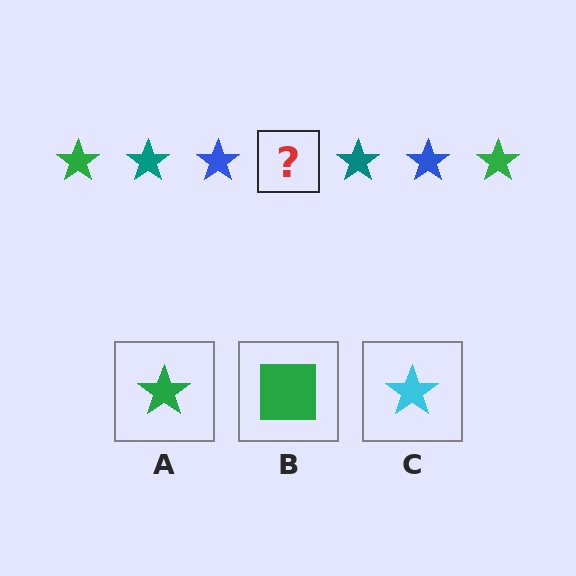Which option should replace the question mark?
Option A.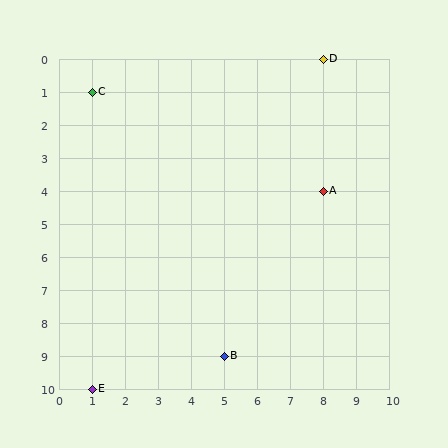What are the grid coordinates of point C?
Point C is at grid coordinates (1, 1).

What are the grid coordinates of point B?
Point B is at grid coordinates (5, 9).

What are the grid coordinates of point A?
Point A is at grid coordinates (8, 4).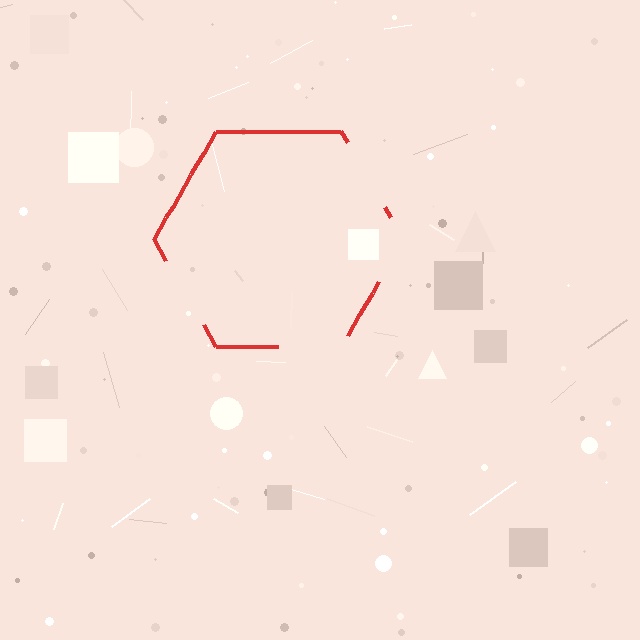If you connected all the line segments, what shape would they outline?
They would outline a hexagon.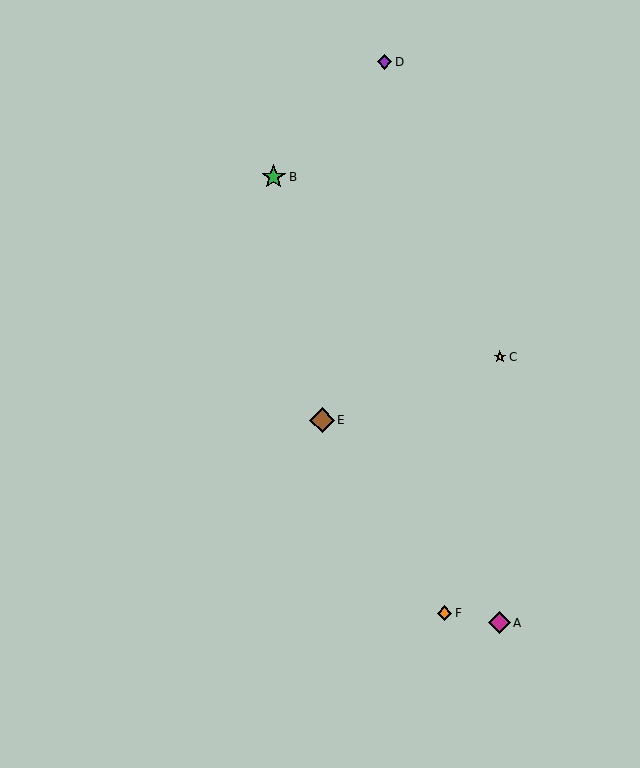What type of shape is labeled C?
Shape C is a yellow star.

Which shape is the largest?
The brown diamond (labeled E) is the largest.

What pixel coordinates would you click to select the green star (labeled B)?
Click at (274, 177) to select the green star B.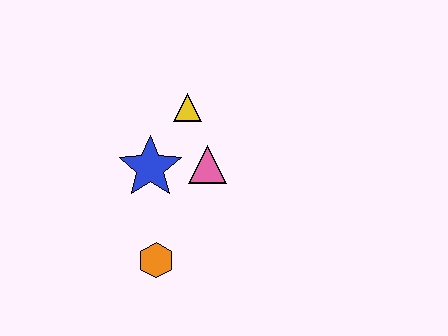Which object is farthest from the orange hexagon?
The yellow triangle is farthest from the orange hexagon.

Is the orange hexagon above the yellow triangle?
No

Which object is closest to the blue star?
The pink triangle is closest to the blue star.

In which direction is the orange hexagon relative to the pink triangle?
The orange hexagon is below the pink triangle.